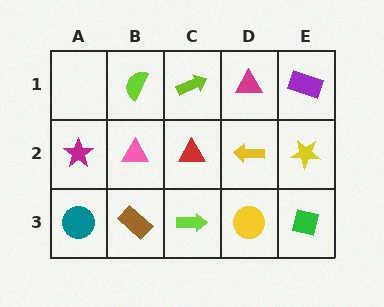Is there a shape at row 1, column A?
No, that cell is empty.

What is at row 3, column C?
A lime arrow.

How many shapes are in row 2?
5 shapes.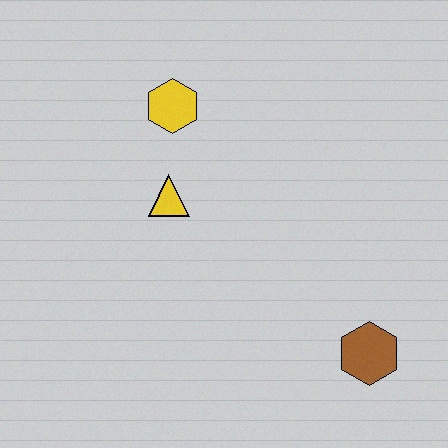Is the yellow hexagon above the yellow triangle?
Yes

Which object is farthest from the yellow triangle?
The brown hexagon is farthest from the yellow triangle.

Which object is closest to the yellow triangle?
The yellow hexagon is closest to the yellow triangle.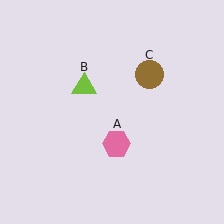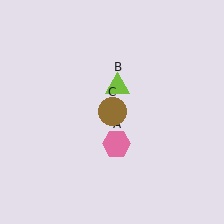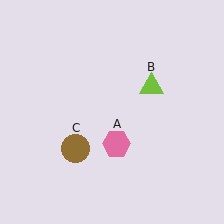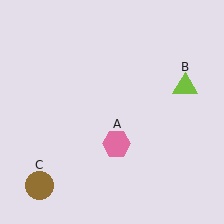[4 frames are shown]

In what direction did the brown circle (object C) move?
The brown circle (object C) moved down and to the left.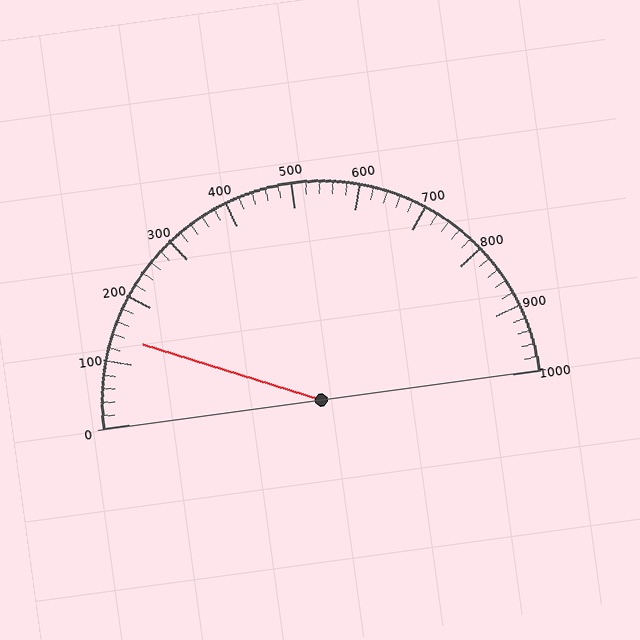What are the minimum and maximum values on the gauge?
The gauge ranges from 0 to 1000.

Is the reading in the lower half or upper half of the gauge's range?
The reading is in the lower half of the range (0 to 1000).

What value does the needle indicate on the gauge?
The needle indicates approximately 140.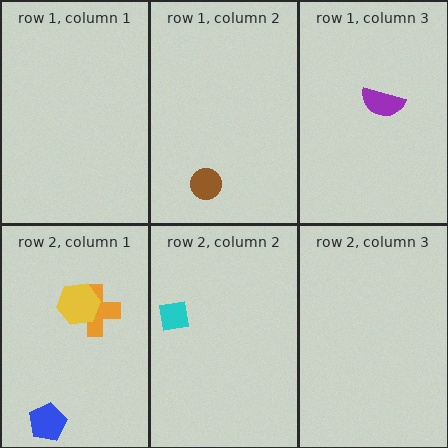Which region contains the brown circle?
The row 1, column 2 region.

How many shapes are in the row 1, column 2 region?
1.